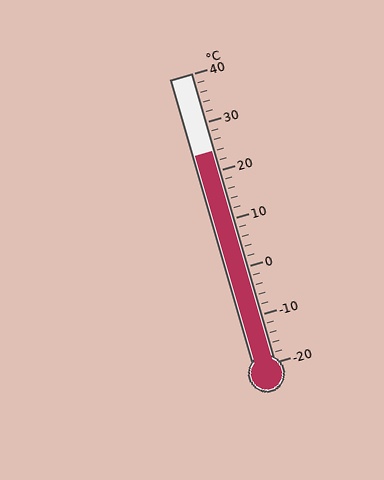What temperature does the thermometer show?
The thermometer shows approximately 24°C.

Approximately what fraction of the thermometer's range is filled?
The thermometer is filled to approximately 75% of its range.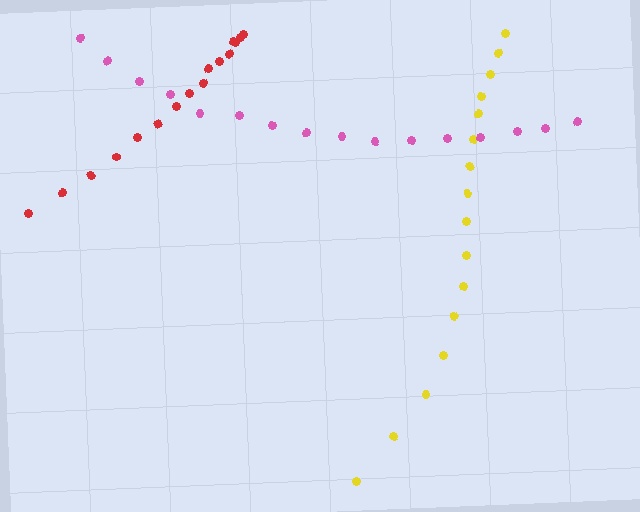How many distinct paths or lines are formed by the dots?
There are 3 distinct paths.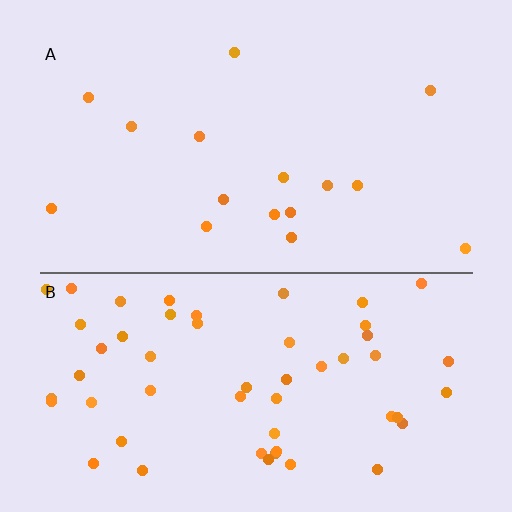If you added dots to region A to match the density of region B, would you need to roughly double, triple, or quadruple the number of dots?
Approximately triple.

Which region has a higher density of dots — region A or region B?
B (the bottom).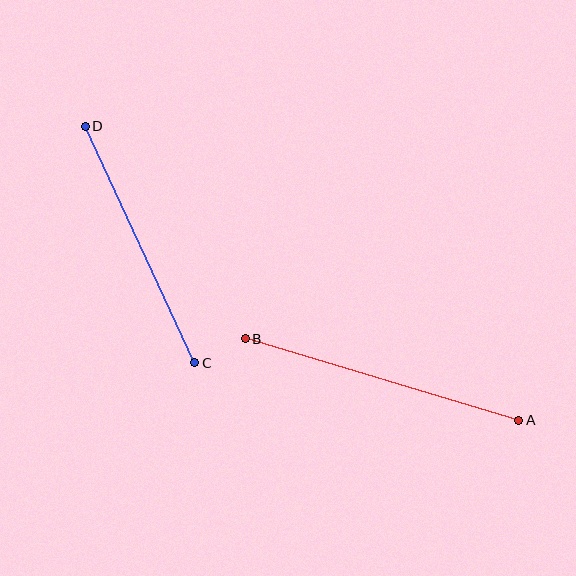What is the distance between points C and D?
The distance is approximately 260 pixels.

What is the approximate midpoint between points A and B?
The midpoint is at approximately (382, 380) pixels.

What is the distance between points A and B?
The distance is approximately 285 pixels.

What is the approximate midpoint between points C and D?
The midpoint is at approximately (140, 244) pixels.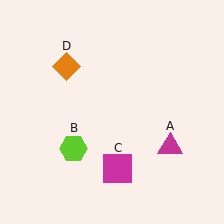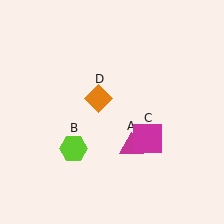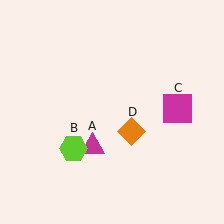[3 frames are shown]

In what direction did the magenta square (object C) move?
The magenta square (object C) moved up and to the right.